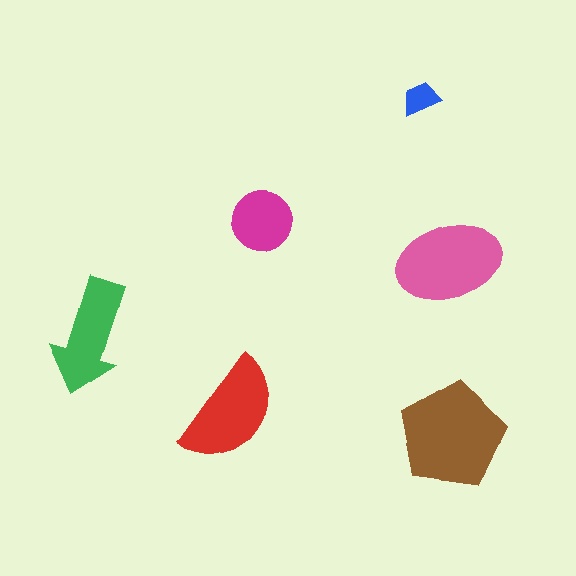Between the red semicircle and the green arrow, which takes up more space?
The red semicircle.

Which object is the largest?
The brown pentagon.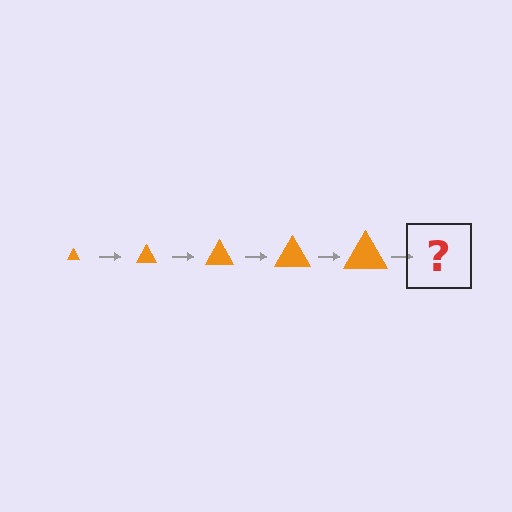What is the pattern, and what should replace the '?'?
The pattern is that the triangle gets progressively larger each step. The '?' should be an orange triangle, larger than the previous one.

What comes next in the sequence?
The next element should be an orange triangle, larger than the previous one.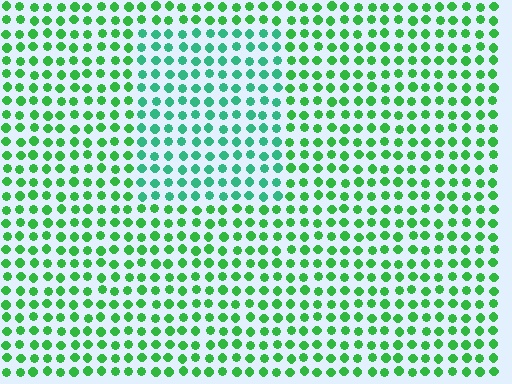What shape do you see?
I see a rectangle.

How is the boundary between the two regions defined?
The boundary is defined purely by a slight shift in hue (about 31 degrees). Spacing, size, and orientation are identical on both sides.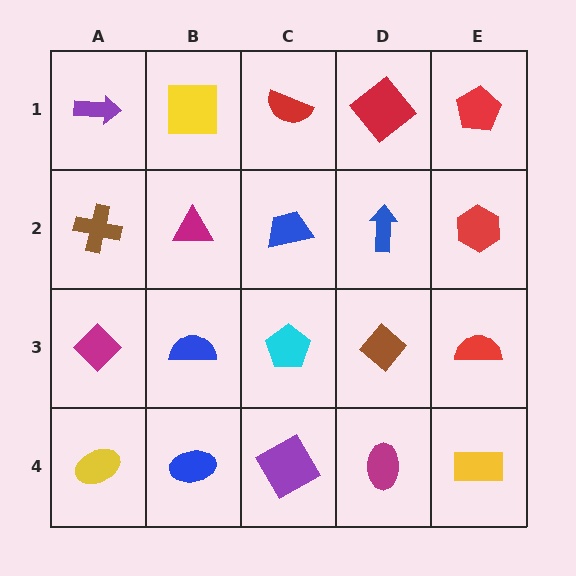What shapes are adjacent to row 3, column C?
A blue trapezoid (row 2, column C), a purple square (row 4, column C), a blue semicircle (row 3, column B), a brown diamond (row 3, column D).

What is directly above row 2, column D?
A red diamond.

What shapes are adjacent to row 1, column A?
A brown cross (row 2, column A), a yellow square (row 1, column B).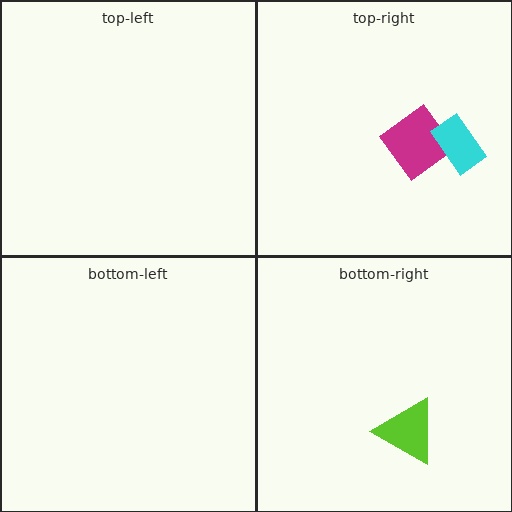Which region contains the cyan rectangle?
The top-right region.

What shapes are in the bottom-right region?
The lime triangle.